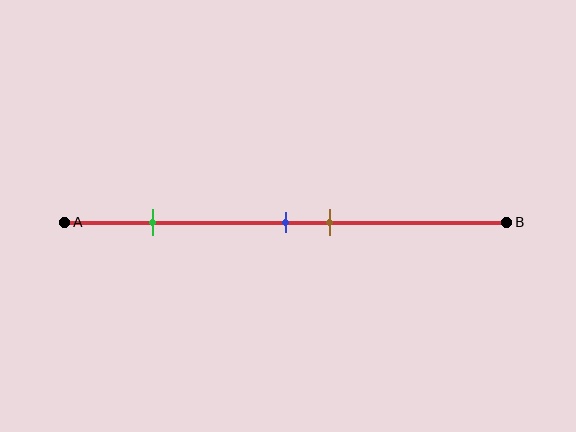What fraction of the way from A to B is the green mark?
The green mark is approximately 20% (0.2) of the way from A to B.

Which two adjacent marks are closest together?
The blue and brown marks are the closest adjacent pair.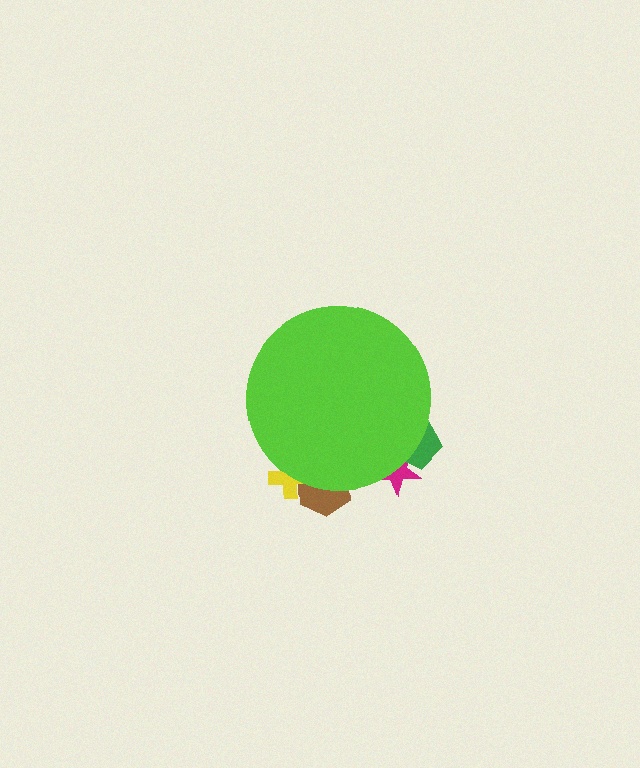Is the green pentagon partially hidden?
Yes, the green pentagon is partially hidden behind the lime circle.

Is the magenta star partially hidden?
Yes, the magenta star is partially hidden behind the lime circle.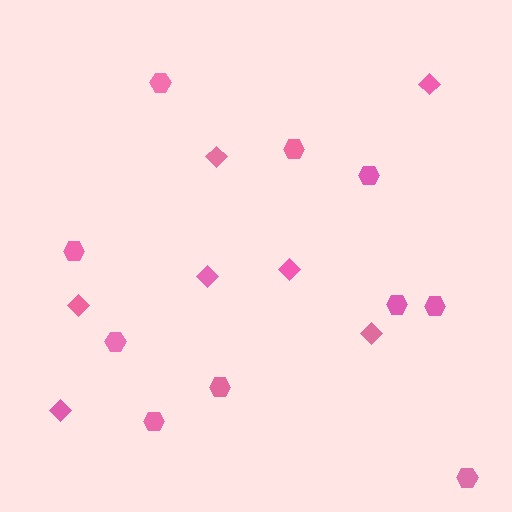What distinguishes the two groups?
There are 2 groups: one group of hexagons (10) and one group of diamonds (7).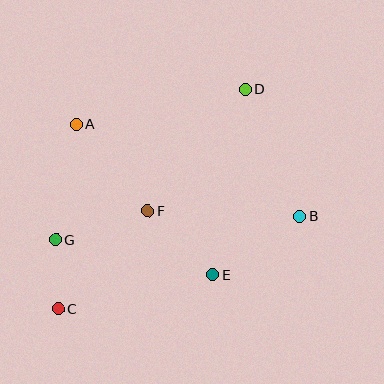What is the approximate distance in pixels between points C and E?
The distance between C and E is approximately 158 pixels.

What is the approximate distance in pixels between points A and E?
The distance between A and E is approximately 203 pixels.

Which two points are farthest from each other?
Points C and D are farthest from each other.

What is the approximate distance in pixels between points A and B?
The distance between A and B is approximately 242 pixels.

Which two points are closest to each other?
Points C and G are closest to each other.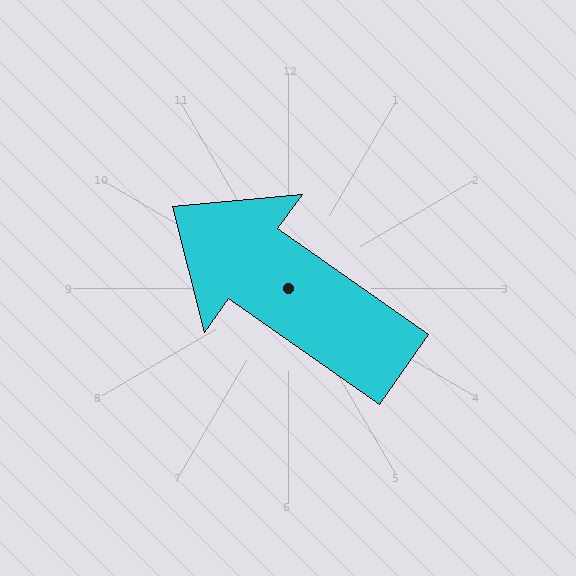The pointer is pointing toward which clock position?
Roughly 10 o'clock.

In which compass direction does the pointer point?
Northwest.